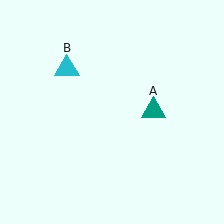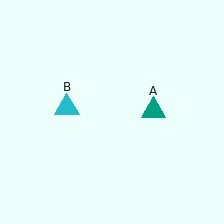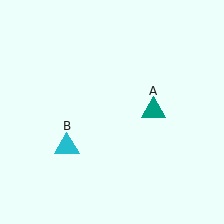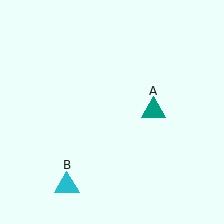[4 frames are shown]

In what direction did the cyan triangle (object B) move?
The cyan triangle (object B) moved down.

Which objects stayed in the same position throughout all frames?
Teal triangle (object A) remained stationary.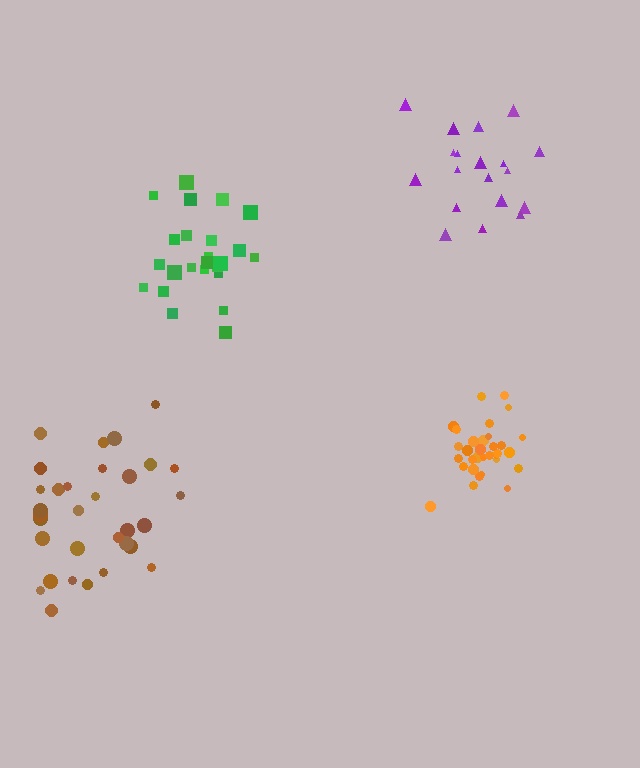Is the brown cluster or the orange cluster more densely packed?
Orange.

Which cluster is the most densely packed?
Orange.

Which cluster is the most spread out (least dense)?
Brown.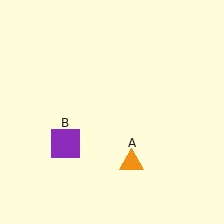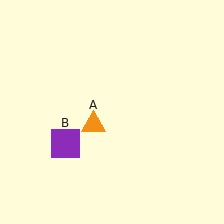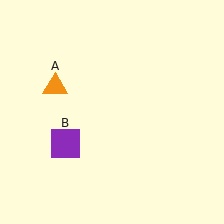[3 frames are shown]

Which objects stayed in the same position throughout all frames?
Purple square (object B) remained stationary.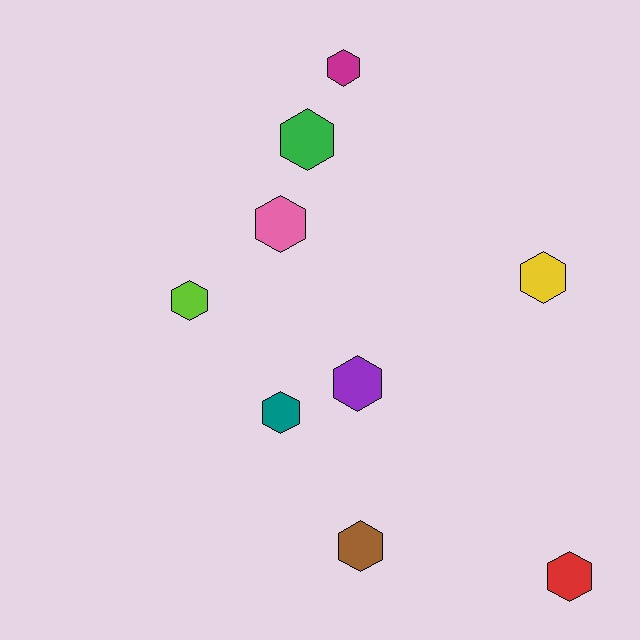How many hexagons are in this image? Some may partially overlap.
There are 9 hexagons.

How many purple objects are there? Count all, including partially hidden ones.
There is 1 purple object.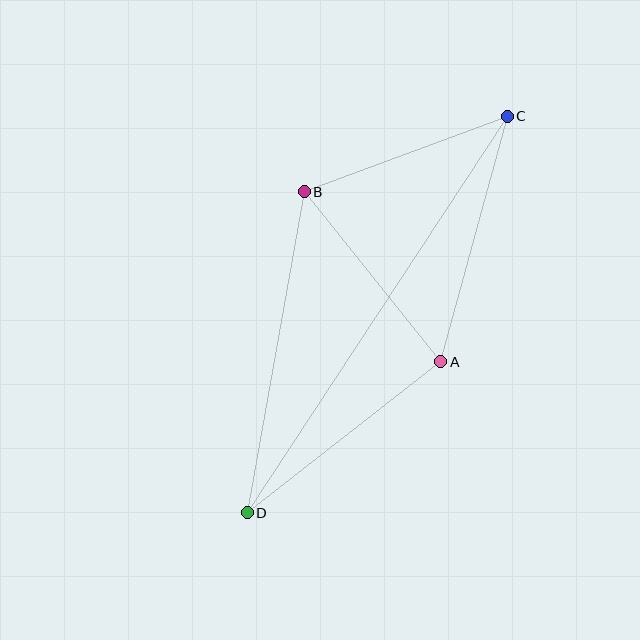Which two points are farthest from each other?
Points C and D are farthest from each other.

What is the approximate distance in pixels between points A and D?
The distance between A and D is approximately 246 pixels.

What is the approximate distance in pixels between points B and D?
The distance between B and D is approximately 326 pixels.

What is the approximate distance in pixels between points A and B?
The distance between A and B is approximately 218 pixels.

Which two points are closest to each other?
Points B and C are closest to each other.